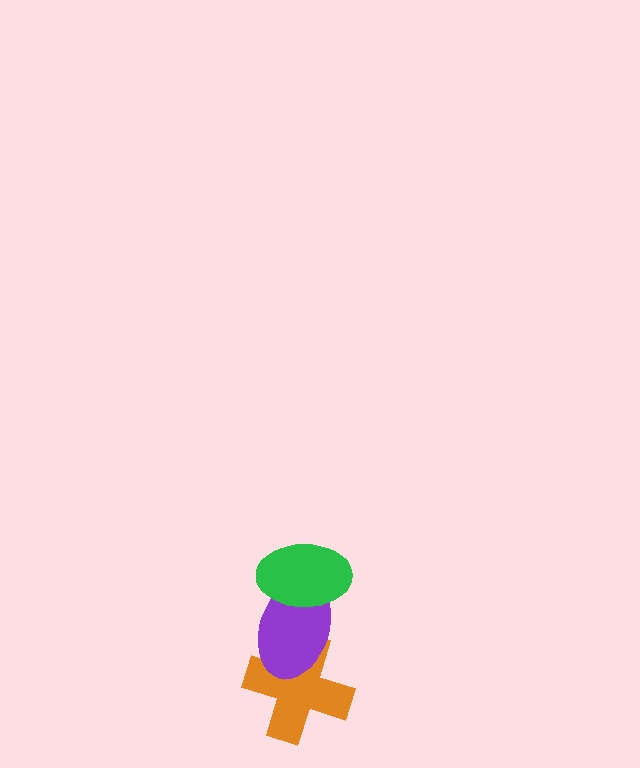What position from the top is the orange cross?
The orange cross is 3rd from the top.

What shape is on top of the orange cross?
The purple ellipse is on top of the orange cross.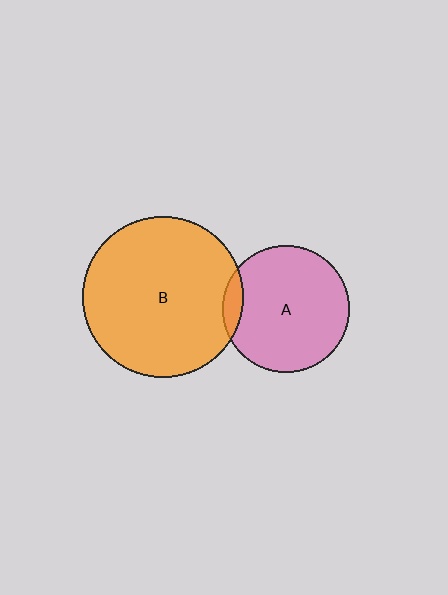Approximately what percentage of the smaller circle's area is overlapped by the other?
Approximately 10%.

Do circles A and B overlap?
Yes.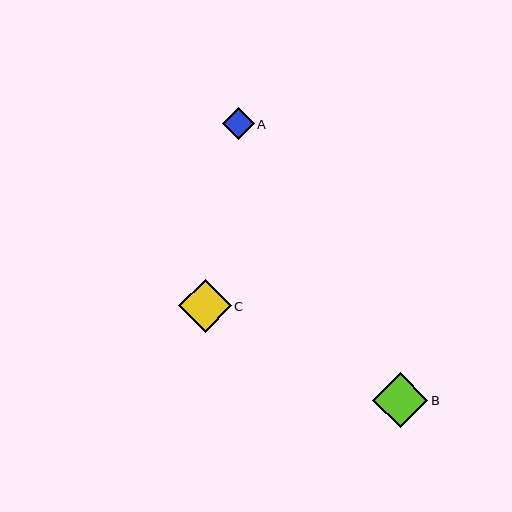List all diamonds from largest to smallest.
From largest to smallest: B, C, A.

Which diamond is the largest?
Diamond B is the largest with a size of approximately 56 pixels.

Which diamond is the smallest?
Diamond A is the smallest with a size of approximately 32 pixels.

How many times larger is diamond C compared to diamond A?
Diamond C is approximately 1.7 times the size of diamond A.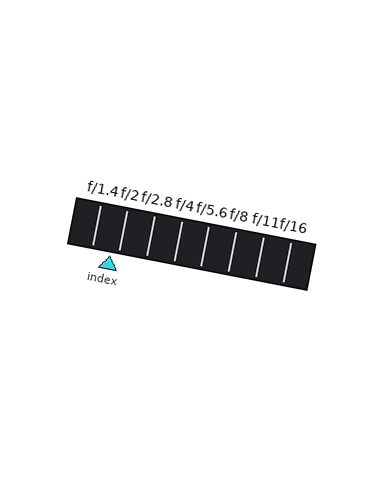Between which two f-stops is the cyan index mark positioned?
The index mark is between f/1.4 and f/2.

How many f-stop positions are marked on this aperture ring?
There are 8 f-stop positions marked.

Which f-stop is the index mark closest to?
The index mark is closest to f/2.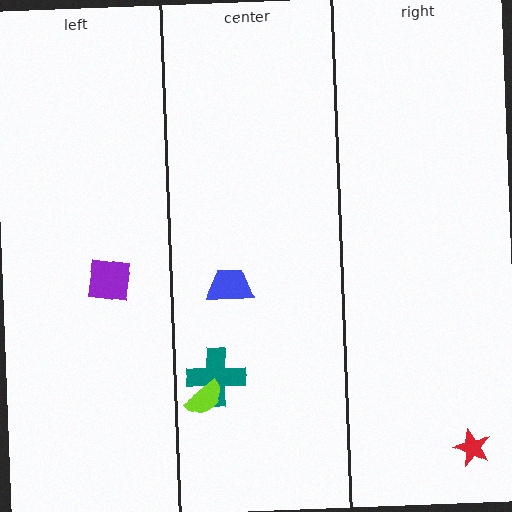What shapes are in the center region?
The teal cross, the lime semicircle, the blue trapezoid.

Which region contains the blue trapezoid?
The center region.